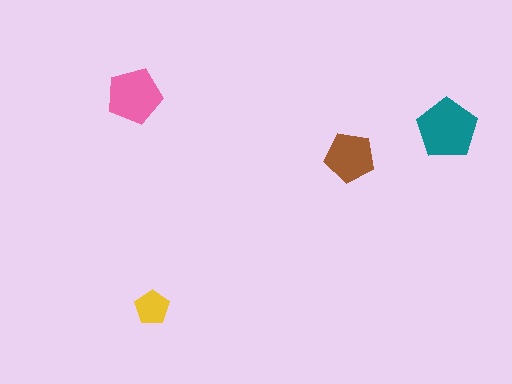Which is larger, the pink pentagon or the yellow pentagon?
The pink one.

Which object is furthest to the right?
The teal pentagon is rightmost.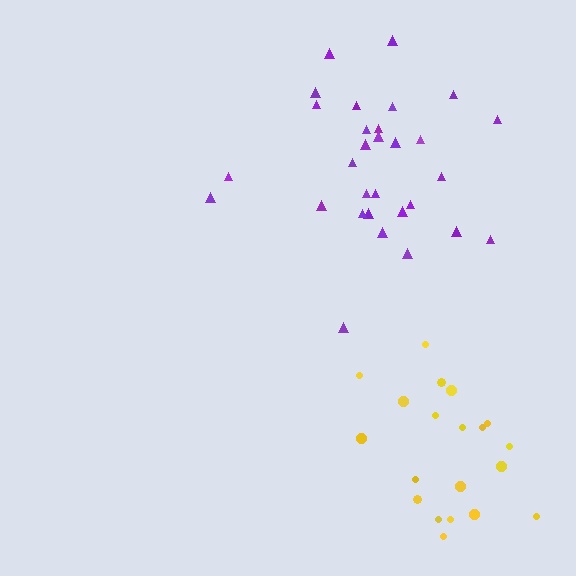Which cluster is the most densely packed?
Purple.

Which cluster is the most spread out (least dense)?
Yellow.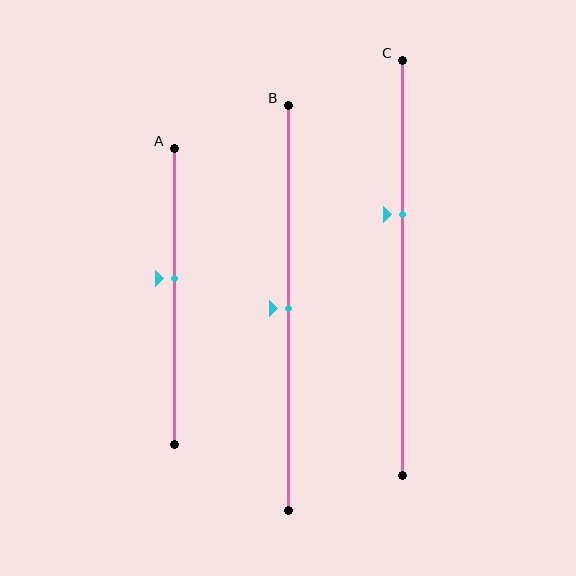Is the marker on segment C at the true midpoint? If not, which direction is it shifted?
No, the marker on segment C is shifted upward by about 13% of the segment length.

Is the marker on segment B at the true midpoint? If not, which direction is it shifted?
Yes, the marker on segment B is at the true midpoint.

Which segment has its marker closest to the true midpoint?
Segment B has its marker closest to the true midpoint.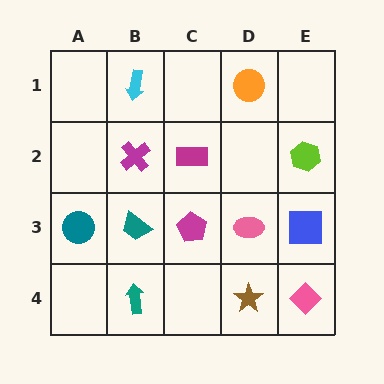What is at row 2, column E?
A lime hexagon.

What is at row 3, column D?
A pink ellipse.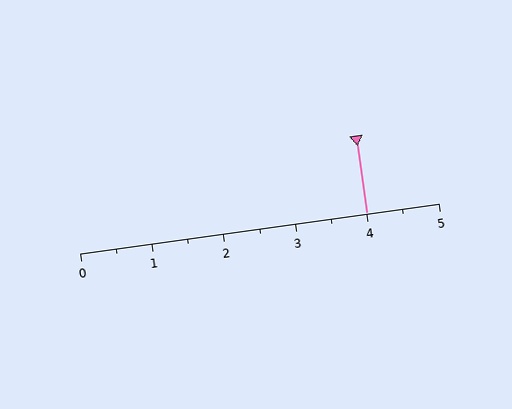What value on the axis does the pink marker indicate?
The marker indicates approximately 4.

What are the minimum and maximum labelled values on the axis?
The axis runs from 0 to 5.